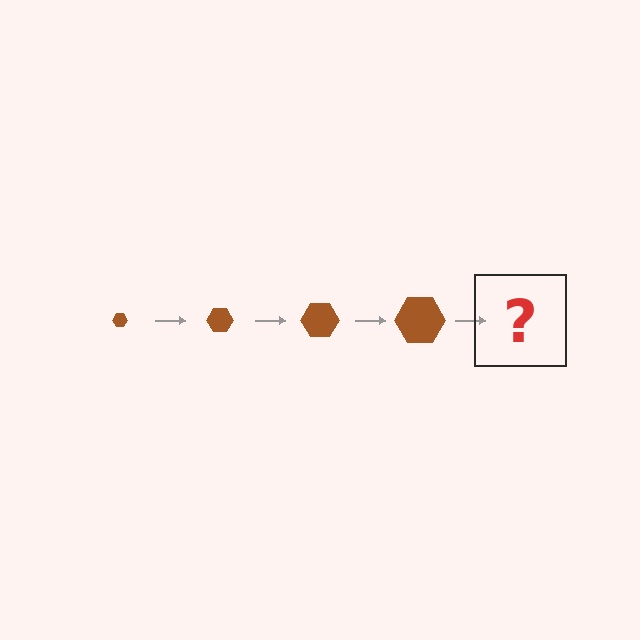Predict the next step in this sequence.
The next step is a brown hexagon, larger than the previous one.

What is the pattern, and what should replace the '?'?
The pattern is that the hexagon gets progressively larger each step. The '?' should be a brown hexagon, larger than the previous one.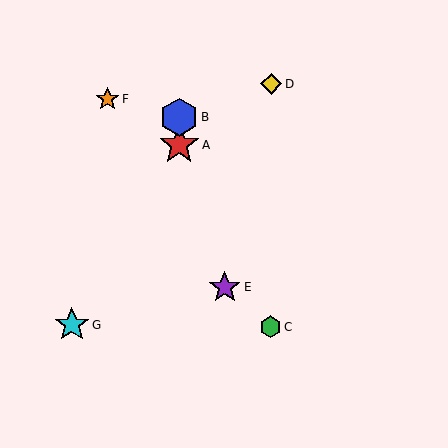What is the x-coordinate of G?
Object G is at x≈72.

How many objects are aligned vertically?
2 objects (A, B) are aligned vertically.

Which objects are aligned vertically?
Objects A, B are aligned vertically.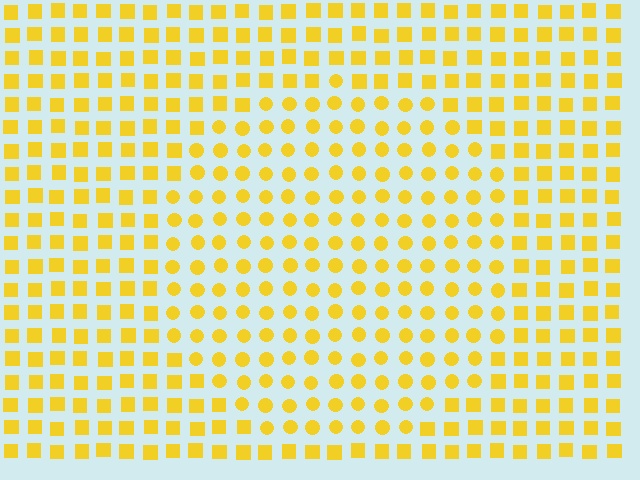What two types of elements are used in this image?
The image uses circles inside the circle region and squares outside it.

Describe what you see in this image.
The image is filled with small yellow elements arranged in a uniform grid. A circle-shaped region contains circles, while the surrounding area contains squares. The boundary is defined purely by the change in element shape.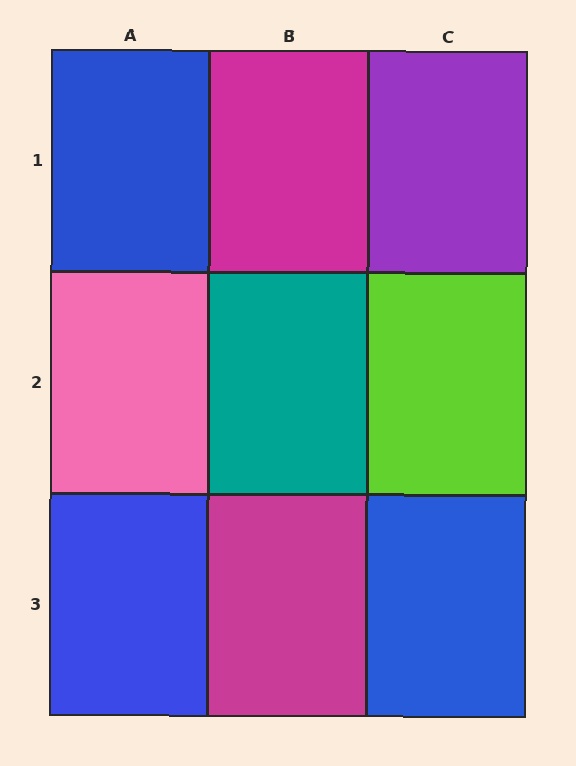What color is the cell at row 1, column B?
Magenta.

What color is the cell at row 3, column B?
Magenta.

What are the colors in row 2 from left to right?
Pink, teal, lime.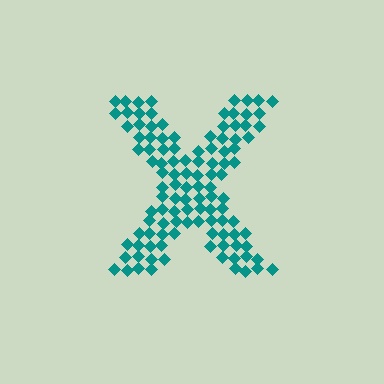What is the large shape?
The large shape is the letter X.